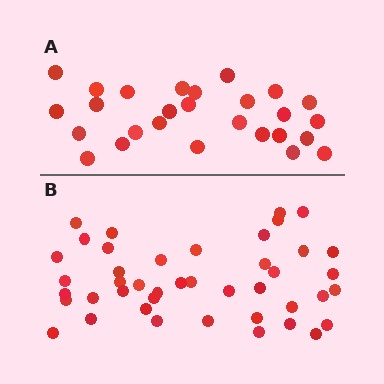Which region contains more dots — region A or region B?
Region B (the bottom region) has more dots.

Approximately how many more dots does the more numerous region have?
Region B has approximately 15 more dots than region A.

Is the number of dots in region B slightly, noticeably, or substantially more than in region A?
Region B has substantially more. The ratio is roughly 1.6 to 1.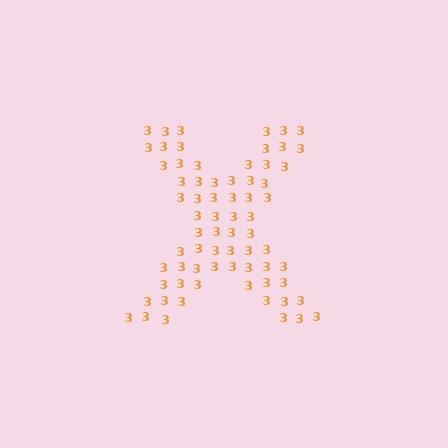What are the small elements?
The small elements are digit 3's.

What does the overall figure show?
The overall figure shows the letter X.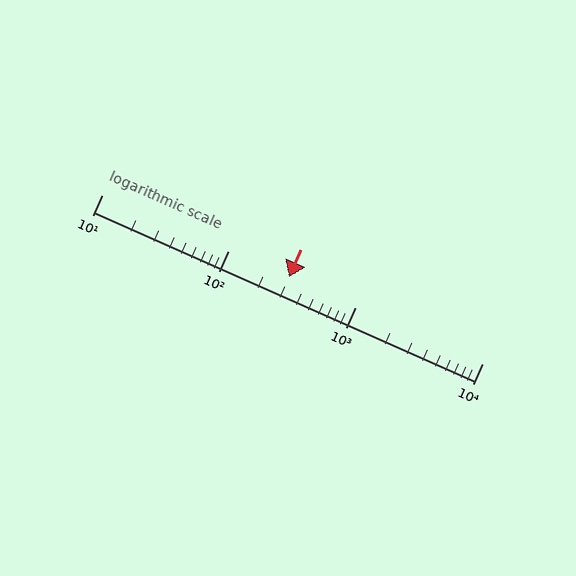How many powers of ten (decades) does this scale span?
The scale spans 3 decades, from 10 to 10000.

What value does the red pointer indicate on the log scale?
The pointer indicates approximately 300.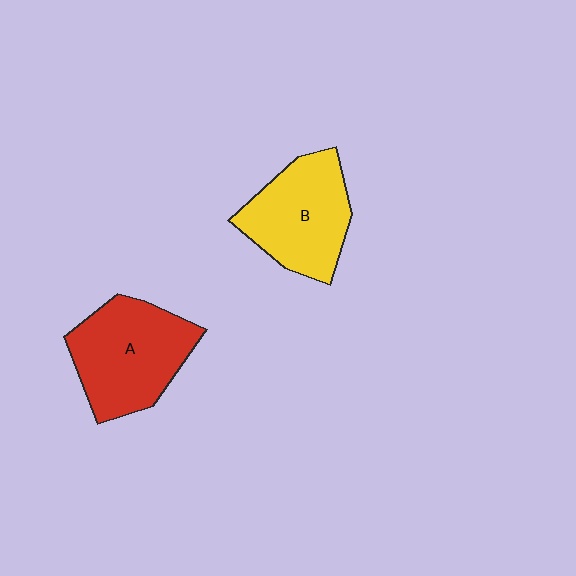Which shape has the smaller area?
Shape B (yellow).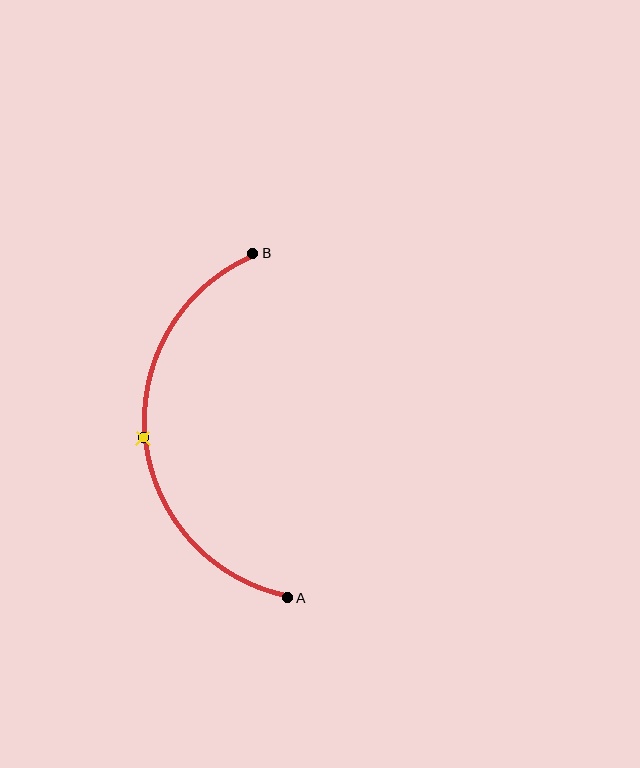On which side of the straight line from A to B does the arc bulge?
The arc bulges to the left of the straight line connecting A and B.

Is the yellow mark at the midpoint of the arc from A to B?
Yes. The yellow mark lies on the arc at equal arc-length from both A and B — it is the arc midpoint.